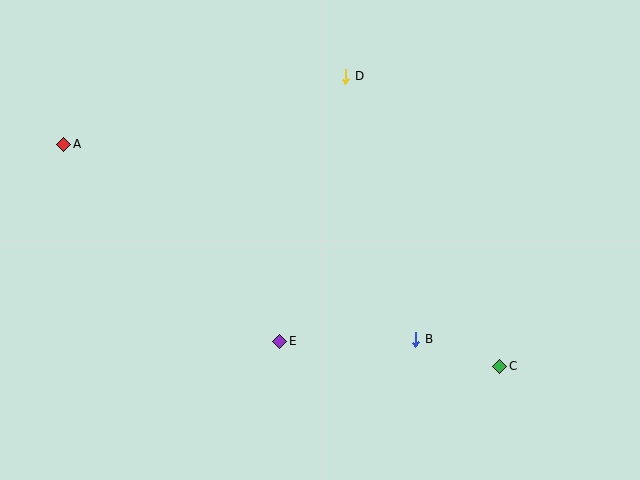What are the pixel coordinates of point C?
Point C is at (500, 366).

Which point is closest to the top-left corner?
Point A is closest to the top-left corner.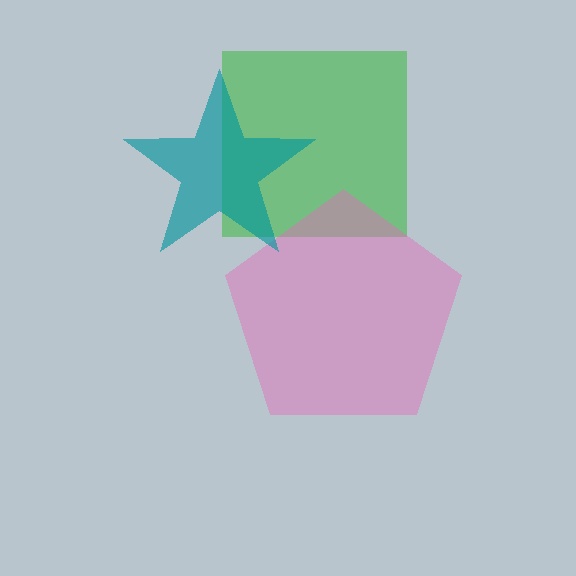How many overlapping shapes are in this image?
There are 3 overlapping shapes in the image.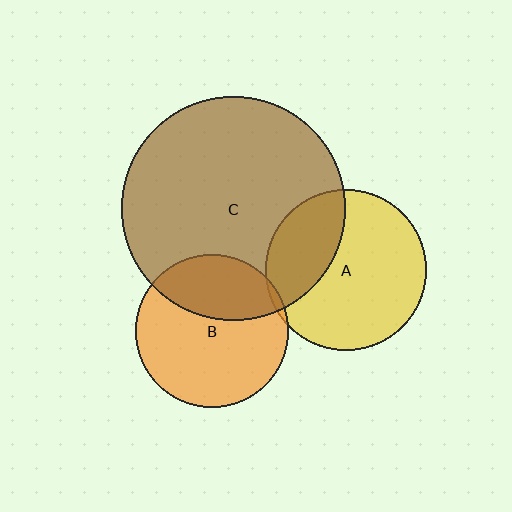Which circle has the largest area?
Circle C (brown).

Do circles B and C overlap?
Yes.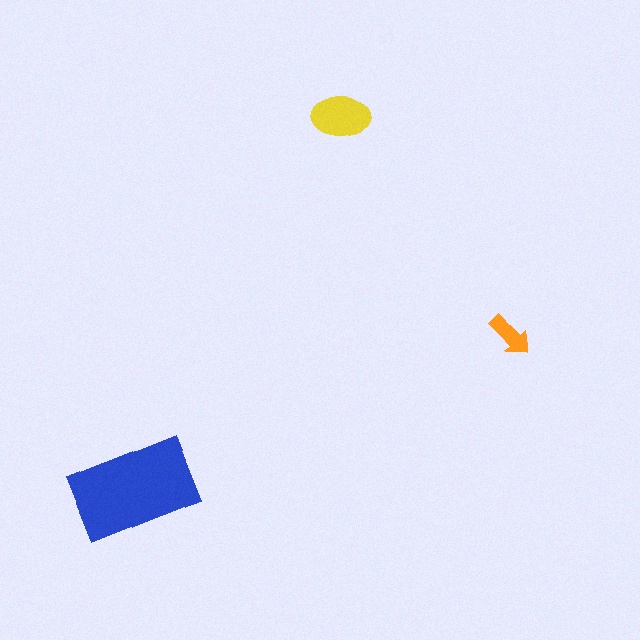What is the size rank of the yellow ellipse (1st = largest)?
2nd.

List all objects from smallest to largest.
The orange arrow, the yellow ellipse, the blue rectangle.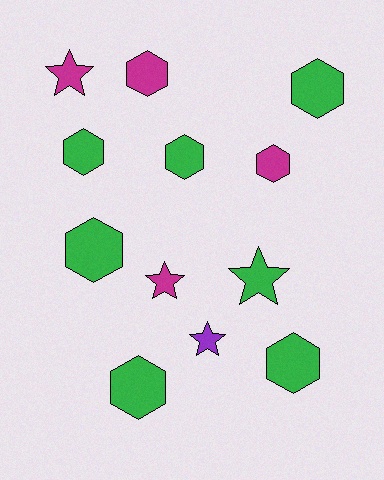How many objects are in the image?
There are 12 objects.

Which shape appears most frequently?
Hexagon, with 8 objects.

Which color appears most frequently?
Green, with 7 objects.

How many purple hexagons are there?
There are no purple hexagons.